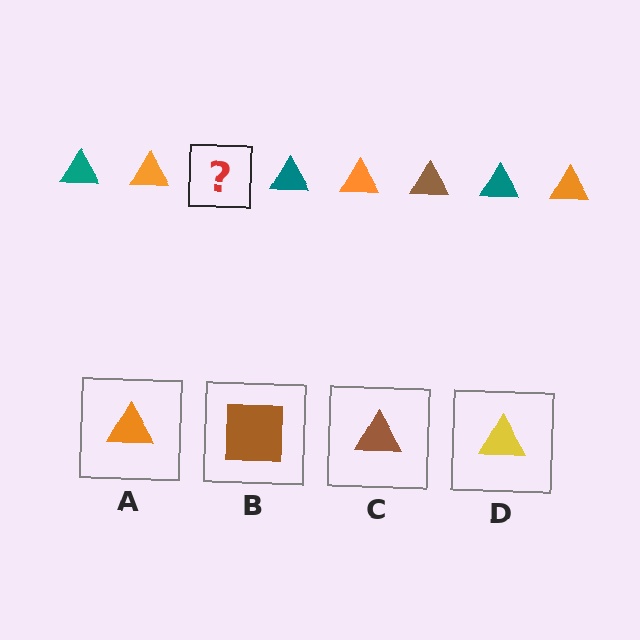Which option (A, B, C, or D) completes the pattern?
C.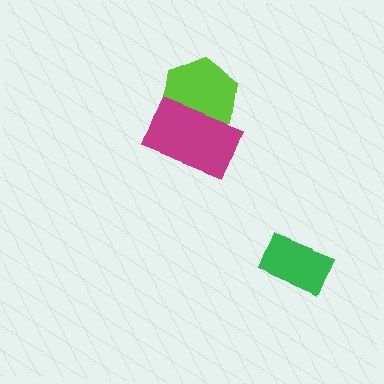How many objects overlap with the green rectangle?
0 objects overlap with the green rectangle.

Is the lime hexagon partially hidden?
Yes, it is partially covered by another shape.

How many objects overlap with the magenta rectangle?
1 object overlaps with the magenta rectangle.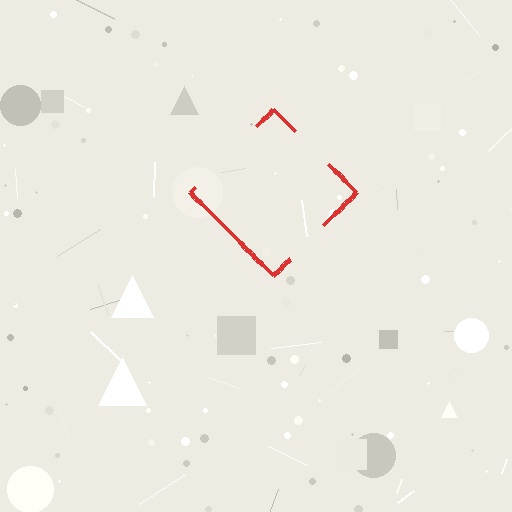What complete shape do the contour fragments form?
The contour fragments form a diamond.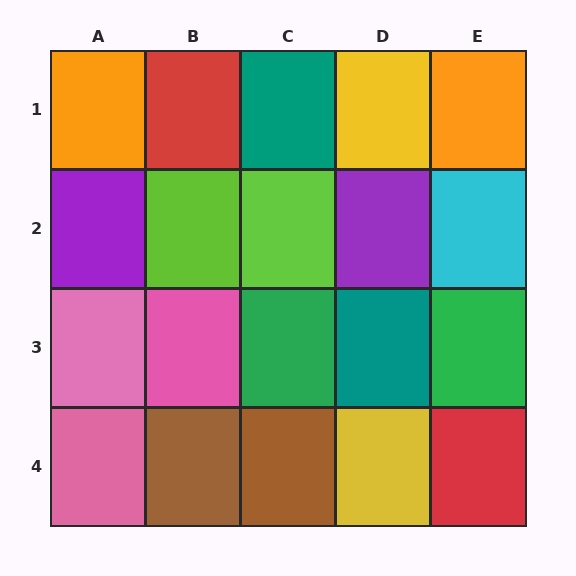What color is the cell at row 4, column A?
Pink.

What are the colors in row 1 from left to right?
Orange, red, teal, yellow, orange.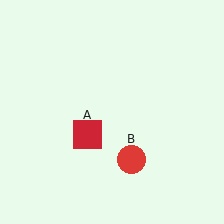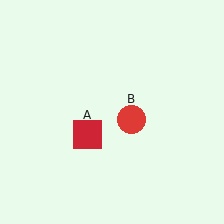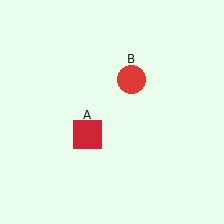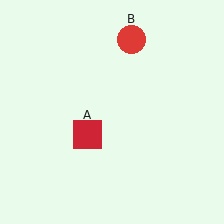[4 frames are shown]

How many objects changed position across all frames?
1 object changed position: red circle (object B).